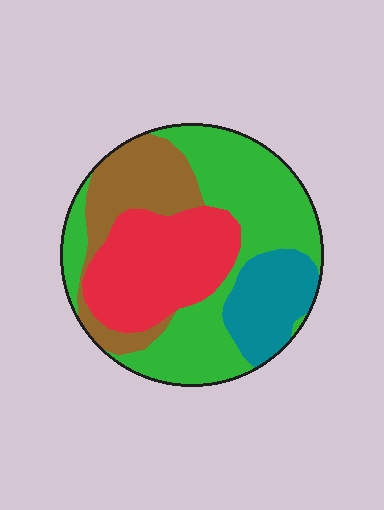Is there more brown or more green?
Green.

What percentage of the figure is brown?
Brown covers around 20% of the figure.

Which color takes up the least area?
Teal, at roughly 15%.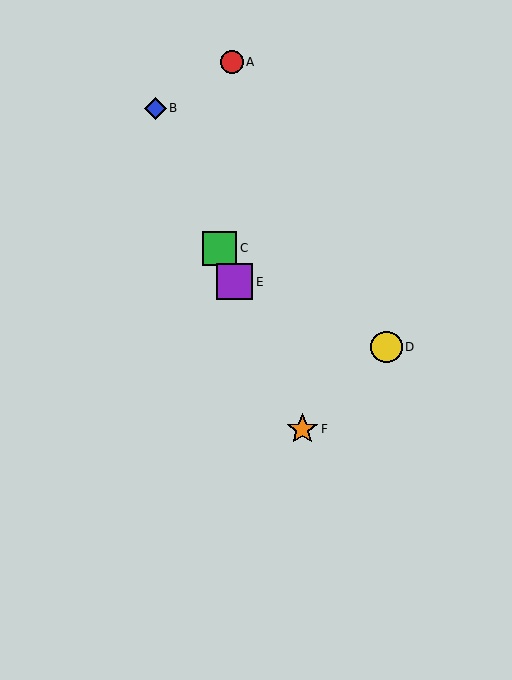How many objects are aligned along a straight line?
4 objects (B, C, E, F) are aligned along a straight line.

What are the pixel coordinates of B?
Object B is at (155, 108).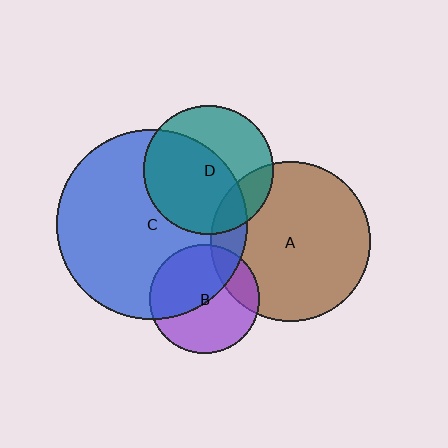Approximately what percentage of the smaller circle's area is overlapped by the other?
Approximately 15%.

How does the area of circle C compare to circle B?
Approximately 3.1 times.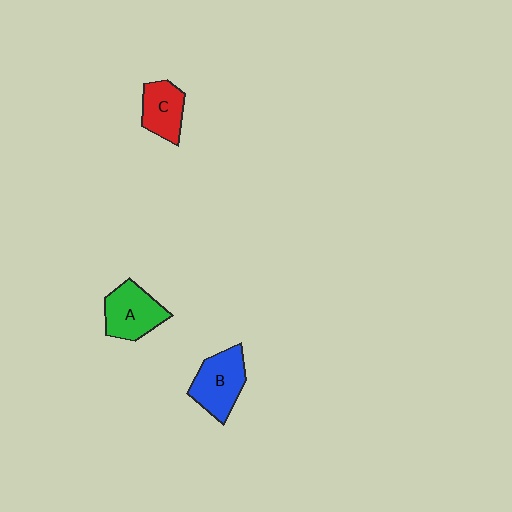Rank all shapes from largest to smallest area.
From largest to smallest: B (blue), A (green), C (red).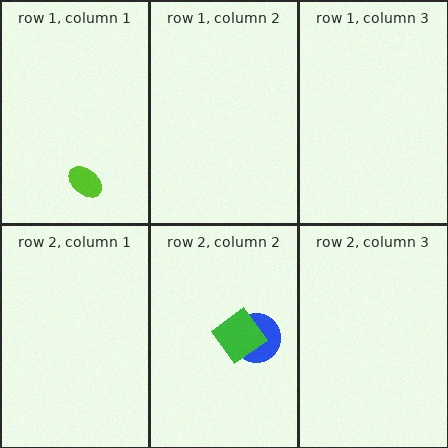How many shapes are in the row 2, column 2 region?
2.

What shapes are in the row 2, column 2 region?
The blue circle, the green diamond.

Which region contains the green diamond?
The row 2, column 2 region.